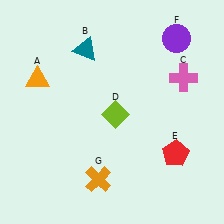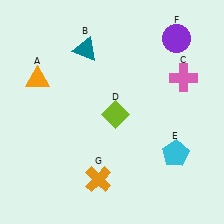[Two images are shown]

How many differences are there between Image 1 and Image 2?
There is 1 difference between the two images.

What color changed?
The pentagon (E) changed from red in Image 1 to cyan in Image 2.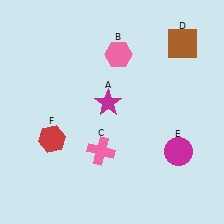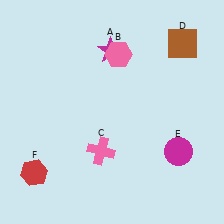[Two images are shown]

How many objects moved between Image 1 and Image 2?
2 objects moved between the two images.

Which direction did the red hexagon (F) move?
The red hexagon (F) moved down.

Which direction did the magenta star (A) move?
The magenta star (A) moved up.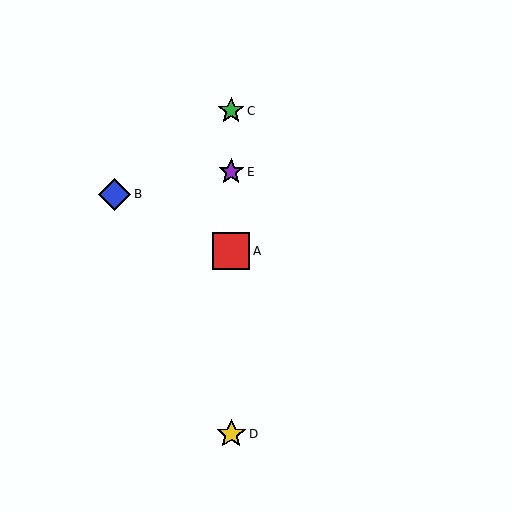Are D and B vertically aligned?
No, D is at x≈231 and B is at x≈115.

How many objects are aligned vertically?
4 objects (A, C, D, E) are aligned vertically.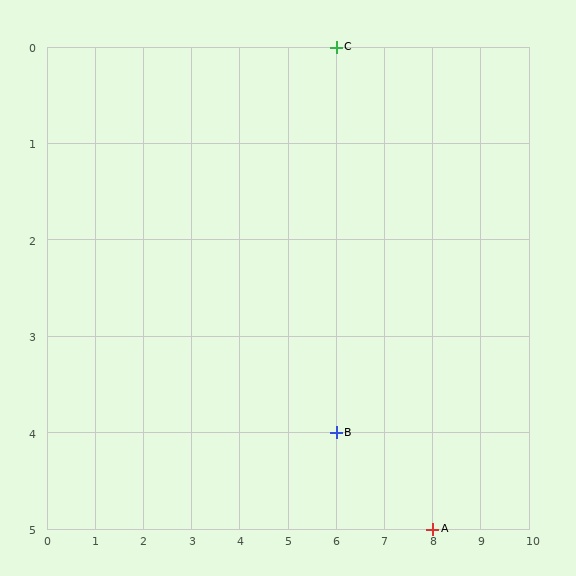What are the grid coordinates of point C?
Point C is at grid coordinates (6, 0).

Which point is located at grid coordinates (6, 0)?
Point C is at (6, 0).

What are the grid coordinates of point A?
Point A is at grid coordinates (8, 5).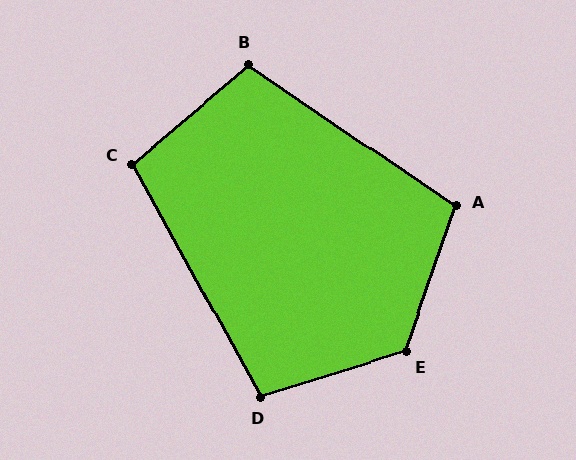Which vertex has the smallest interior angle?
C, at approximately 101 degrees.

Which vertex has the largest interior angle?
E, at approximately 126 degrees.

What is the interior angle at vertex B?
Approximately 105 degrees (obtuse).